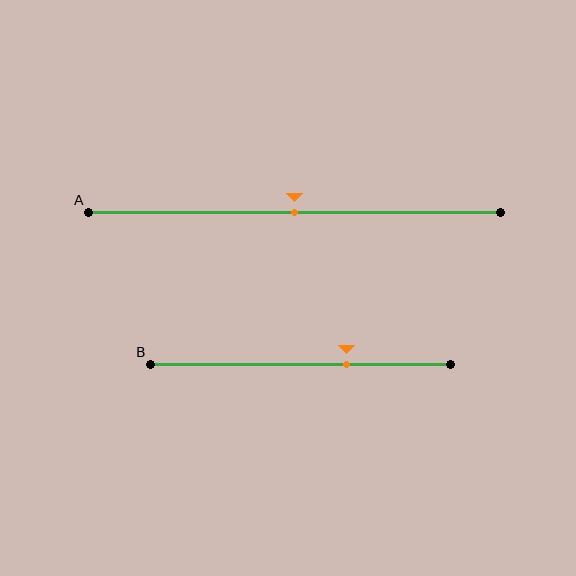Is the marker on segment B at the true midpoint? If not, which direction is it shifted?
No, the marker on segment B is shifted to the right by about 15% of the segment length.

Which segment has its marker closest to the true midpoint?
Segment A has its marker closest to the true midpoint.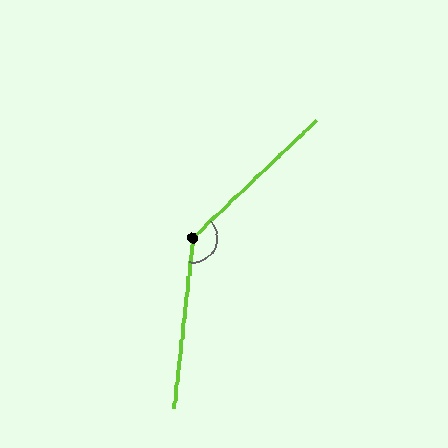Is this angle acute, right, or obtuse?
It is obtuse.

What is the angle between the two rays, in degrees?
Approximately 140 degrees.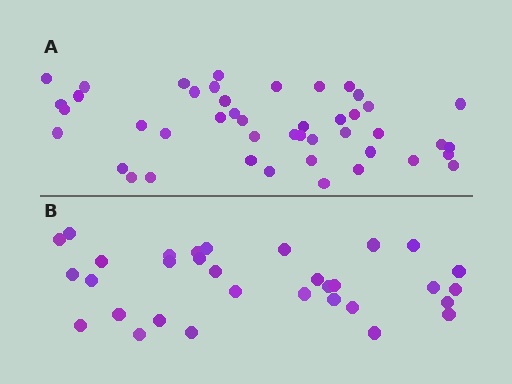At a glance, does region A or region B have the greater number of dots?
Region A (the top region) has more dots.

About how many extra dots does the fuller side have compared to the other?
Region A has approximately 15 more dots than region B.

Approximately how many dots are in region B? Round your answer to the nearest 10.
About 30 dots. (The exact count is 32, which rounds to 30.)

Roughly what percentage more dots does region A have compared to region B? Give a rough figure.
About 40% more.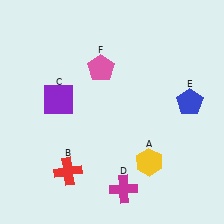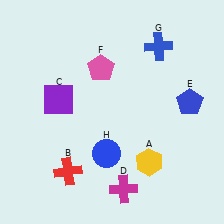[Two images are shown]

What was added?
A blue cross (G), a blue circle (H) were added in Image 2.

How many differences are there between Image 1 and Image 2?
There are 2 differences between the two images.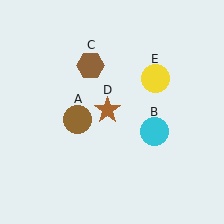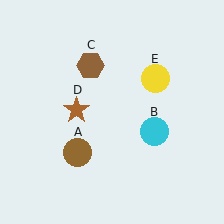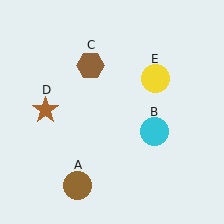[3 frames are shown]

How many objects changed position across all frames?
2 objects changed position: brown circle (object A), brown star (object D).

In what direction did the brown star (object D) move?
The brown star (object D) moved left.